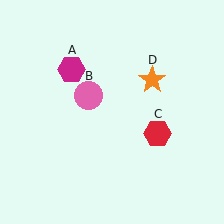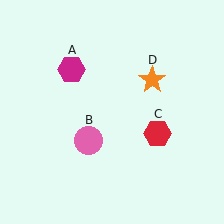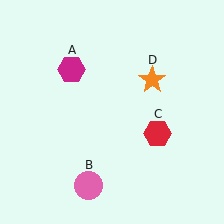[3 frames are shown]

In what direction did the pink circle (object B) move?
The pink circle (object B) moved down.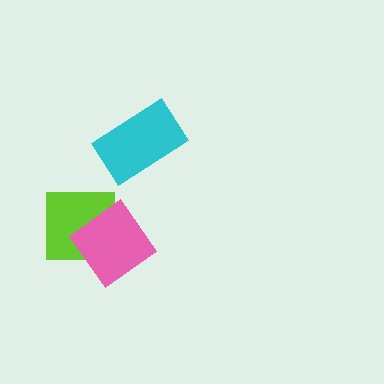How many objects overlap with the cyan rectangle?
0 objects overlap with the cyan rectangle.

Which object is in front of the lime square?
The pink diamond is in front of the lime square.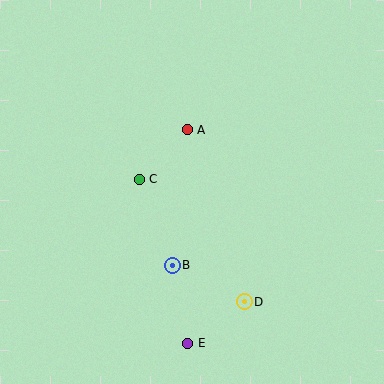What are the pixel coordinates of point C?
Point C is at (139, 179).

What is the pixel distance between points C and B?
The distance between C and B is 92 pixels.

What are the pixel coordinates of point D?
Point D is at (244, 302).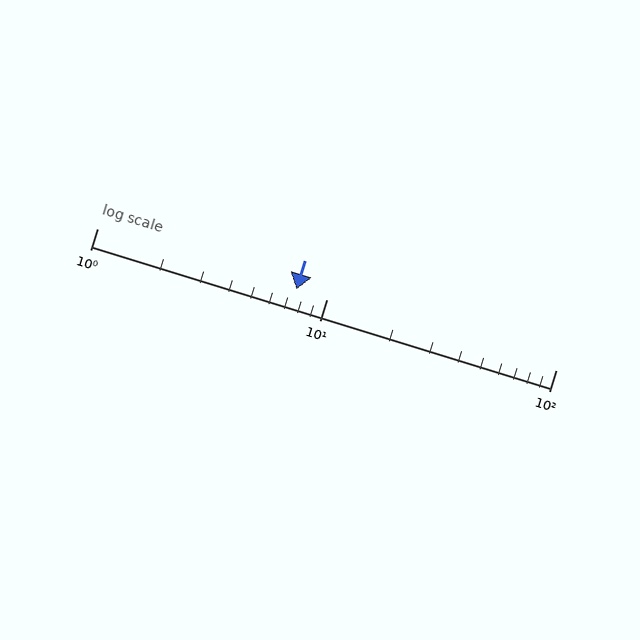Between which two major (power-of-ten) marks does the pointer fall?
The pointer is between 1 and 10.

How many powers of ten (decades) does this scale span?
The scale spans 2 decades, from 1 to 100.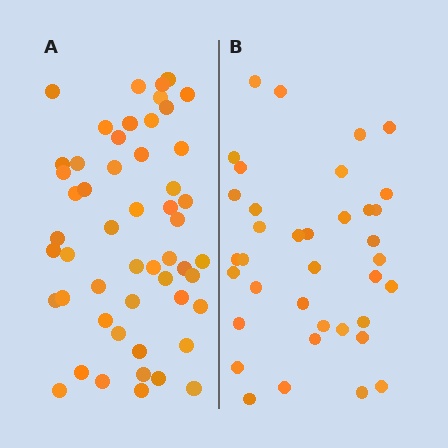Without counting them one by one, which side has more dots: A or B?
Region A (the left region) has more dots.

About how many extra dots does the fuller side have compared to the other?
Region A has approximately 15 more dots than region B.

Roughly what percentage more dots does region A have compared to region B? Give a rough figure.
About 40% more.